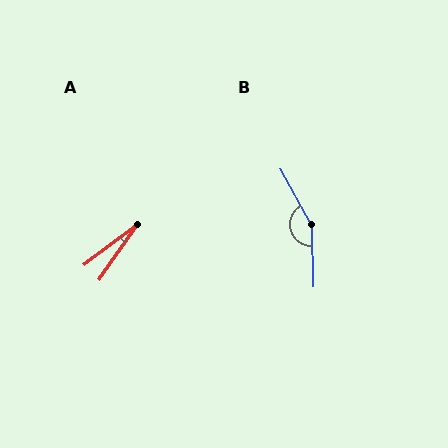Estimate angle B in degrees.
Approximately 152 degrees.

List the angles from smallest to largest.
A (18°), B (152°).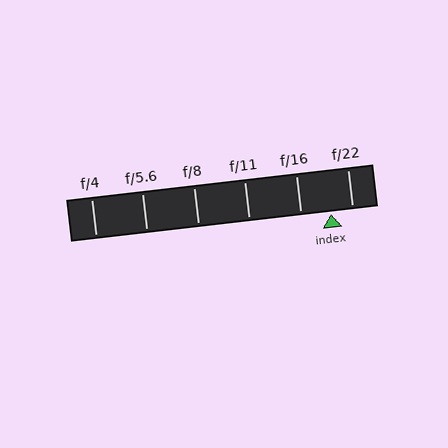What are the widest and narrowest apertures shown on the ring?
The widest aperture shown is f/4 and the narrowest is f/22.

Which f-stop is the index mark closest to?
The index mark is closest to f/22.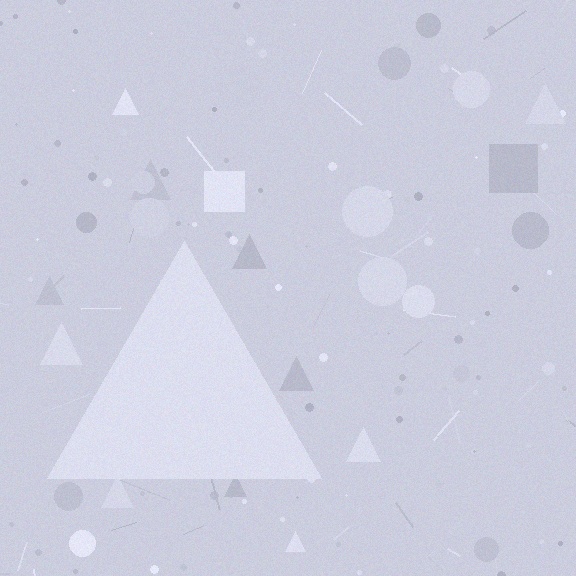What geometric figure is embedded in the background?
A triangle is embedded in the background.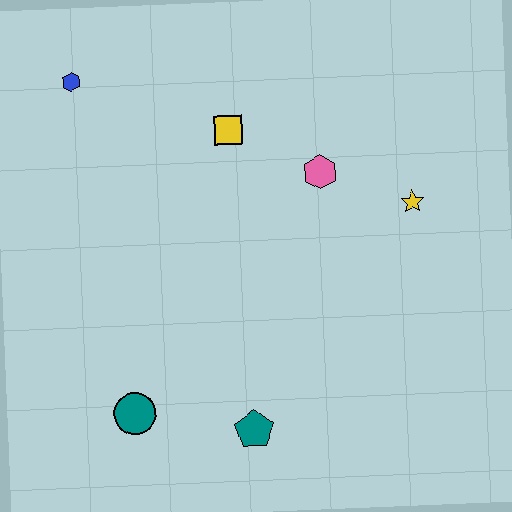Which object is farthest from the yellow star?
The blue hexagon is farthest from the yellow star.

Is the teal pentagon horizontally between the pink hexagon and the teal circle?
Yes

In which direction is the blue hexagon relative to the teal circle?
The blue hexagon is above the teal circle.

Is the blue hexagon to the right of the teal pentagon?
No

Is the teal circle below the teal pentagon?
No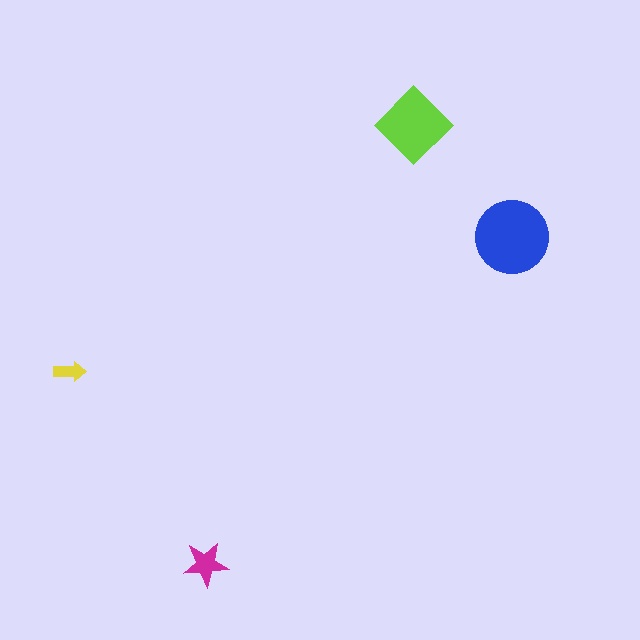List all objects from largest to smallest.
The blue circle, the lime diamond, the magenta star, the yellow arrow.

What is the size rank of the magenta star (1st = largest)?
3rd.